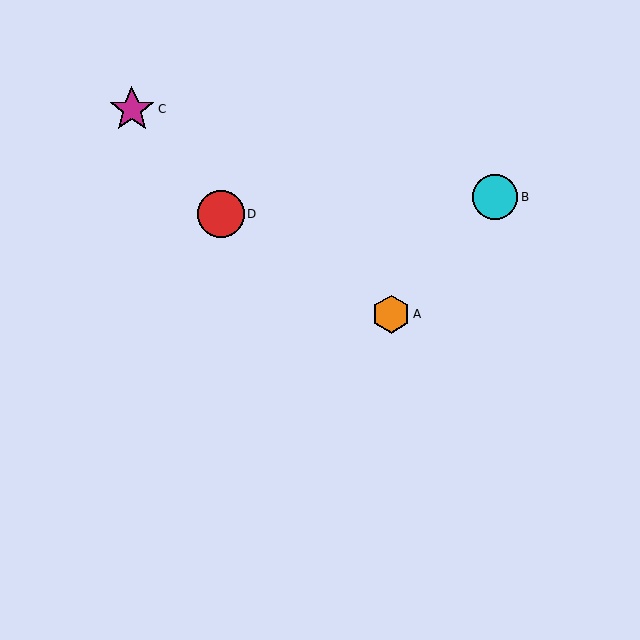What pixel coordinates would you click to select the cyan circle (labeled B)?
Click at (495, 197) to select the cyan circle B.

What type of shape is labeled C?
Shape C is a magenta star.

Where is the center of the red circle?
The center of the red circle is at (221, 214).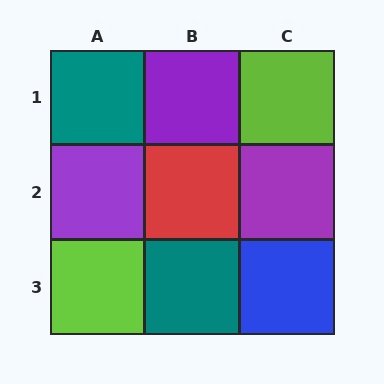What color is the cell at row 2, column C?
Purple.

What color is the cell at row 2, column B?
Red.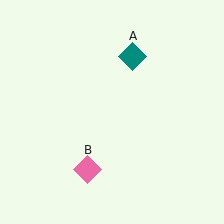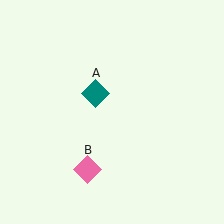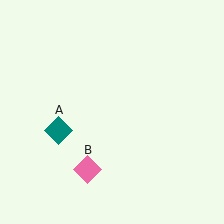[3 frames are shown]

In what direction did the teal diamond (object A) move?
The teal diamond (object A) moved down and to the left.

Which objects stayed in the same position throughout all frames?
Pink diamond (object B) remained stationary.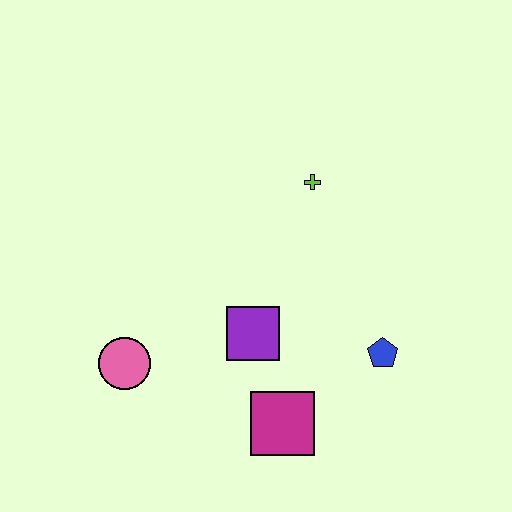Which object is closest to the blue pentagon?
The magenta square is closest to the blue pentagon.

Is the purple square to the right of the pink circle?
Yes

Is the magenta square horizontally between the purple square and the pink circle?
No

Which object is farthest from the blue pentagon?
The pink circle is farthest from the blue pentagon.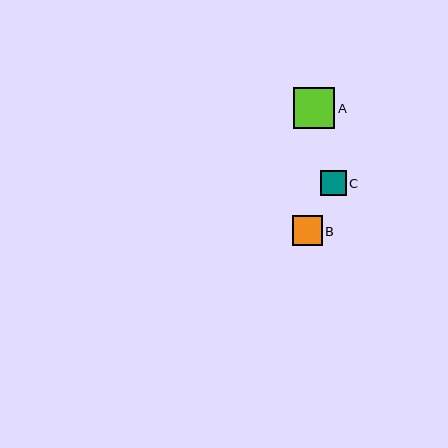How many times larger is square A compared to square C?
Square A is approximately 1.6 times the size of square C.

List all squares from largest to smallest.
From largest to smallest: A, B, C.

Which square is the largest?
Square A is the largest with a size of approximately 41 pixels.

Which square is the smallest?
Square C is the smallest with a size of approximately 25 pixels.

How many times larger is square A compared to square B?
Square A is approximately 1.4 times the size of square B.